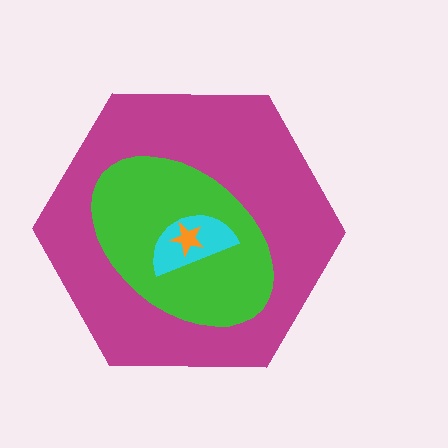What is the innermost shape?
The orange star.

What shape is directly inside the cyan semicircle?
The orange star.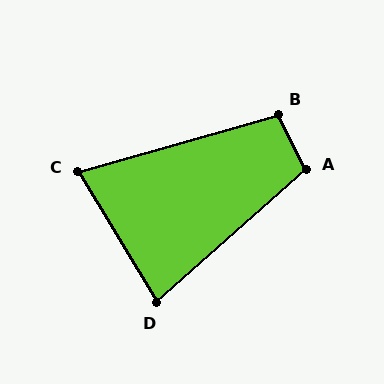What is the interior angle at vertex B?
Approximately 101 degrees (obtuse).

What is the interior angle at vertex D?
Approximately 79 degrees (acute).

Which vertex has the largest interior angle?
A, at approximately 105 degrees.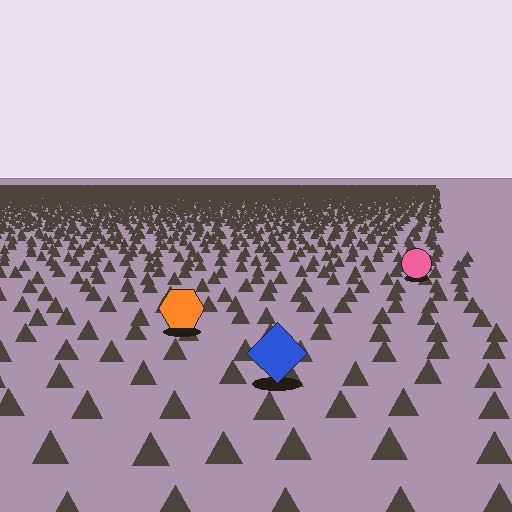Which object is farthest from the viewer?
The pink circle is farthest from the viewer. It appears smaller and the ground texture around it is denser.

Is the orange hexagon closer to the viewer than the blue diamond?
No. The blue diamond is closer — you can tell from the texture gradient: the ground texture is coarser near it.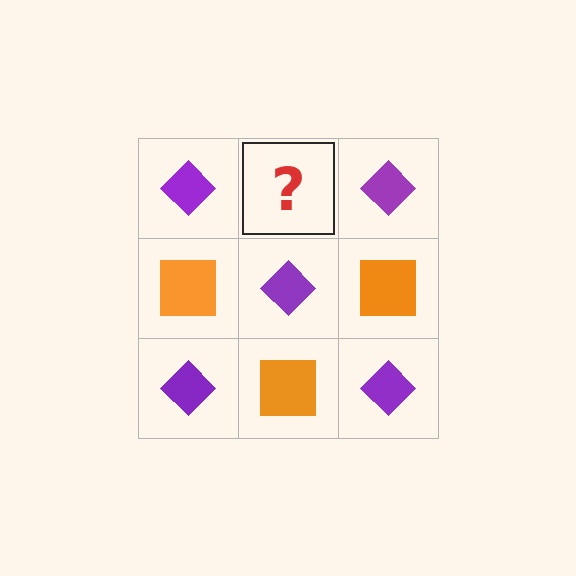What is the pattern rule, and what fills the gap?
The rule is that it alternates purple diamond and orange square in a checkerboard pattern. The gap should be filled with an orange square.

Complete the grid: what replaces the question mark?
The question mark should be replaced with an orange square.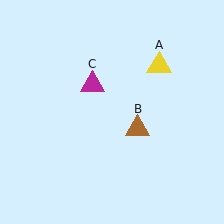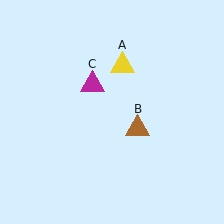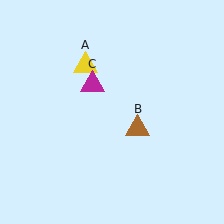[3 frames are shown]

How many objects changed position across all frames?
1 object changed position: yellow triangle (object A).